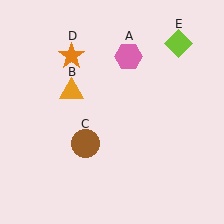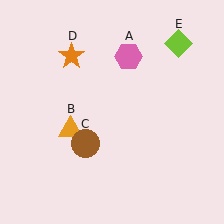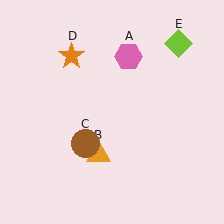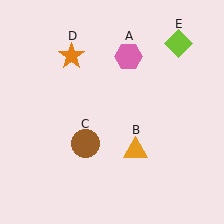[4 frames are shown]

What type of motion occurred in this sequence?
The orange triangle (object B) rotated counterclockwise around the center of the scene.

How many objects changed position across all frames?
1 object changed position: orange triangle (object B).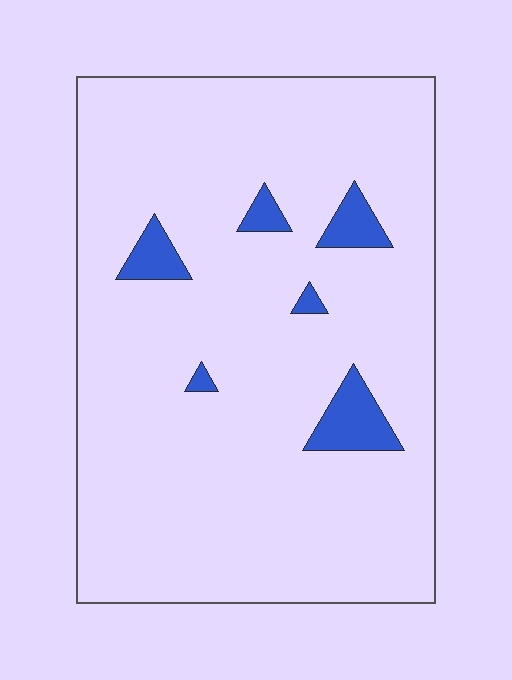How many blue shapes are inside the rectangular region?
6.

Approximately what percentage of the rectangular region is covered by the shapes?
Approximately 5%.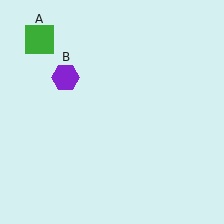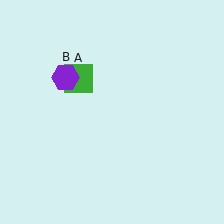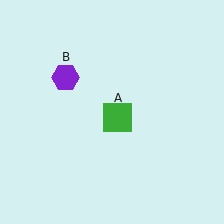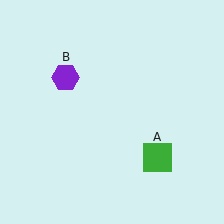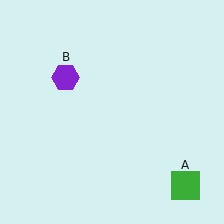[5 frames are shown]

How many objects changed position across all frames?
1 object changed position: green square (object A).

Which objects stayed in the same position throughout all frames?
Purple hexagon (object B) remained stationary.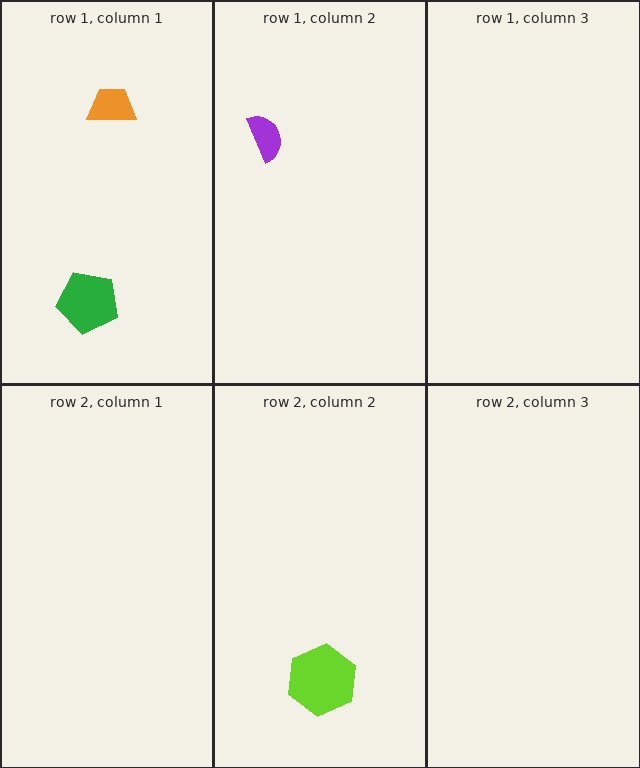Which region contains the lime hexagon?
The row 2, column 2 region.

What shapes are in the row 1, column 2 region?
The purple semicircle.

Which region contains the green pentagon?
The row 1, column 1 region.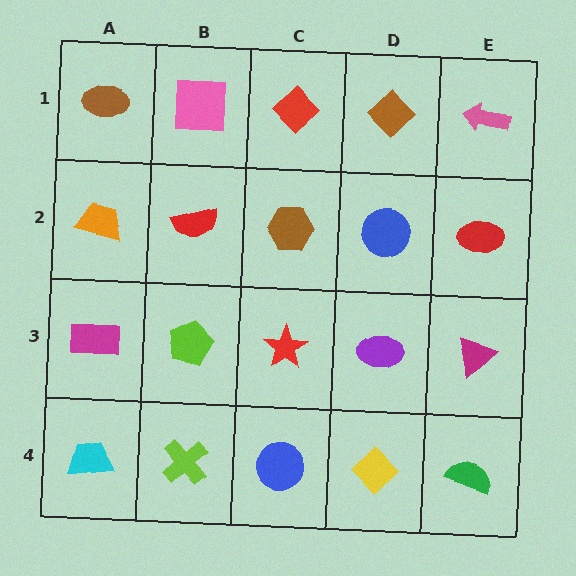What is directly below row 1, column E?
A red ellipse.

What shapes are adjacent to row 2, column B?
A pink square (row 1, column B), a lime pentagon (row 3, column B), an orange trapezoid (row 2, column A), a brown hexagon (row 2, column C).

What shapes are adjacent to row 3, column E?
A red ellipse (row 2, column E), a green semicircle (row 4, column E), a purple ellipse (row 3, column D).